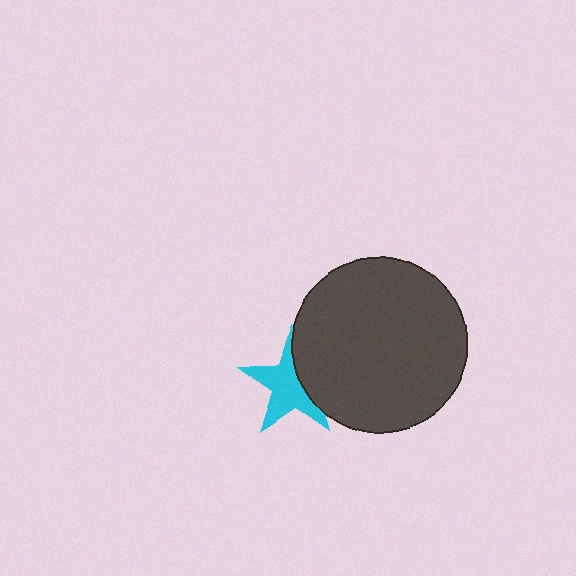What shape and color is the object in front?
The object in front is a dark gray circle.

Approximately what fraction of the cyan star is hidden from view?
Roughly 34% of the cyan star is hidden behind the dark gray circle.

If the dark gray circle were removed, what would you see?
You would see the complete cyan star.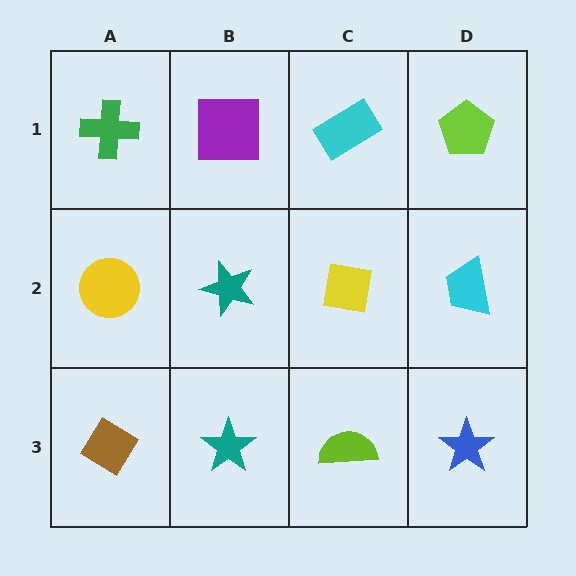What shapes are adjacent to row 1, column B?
A teal star (row 2, column B), a green cross (row 1, column A), a cyan rectangle (row 1, column C).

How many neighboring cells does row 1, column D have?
2.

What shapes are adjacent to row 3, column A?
A yellow circle (row 2, column A), a teal star (row 3, column B).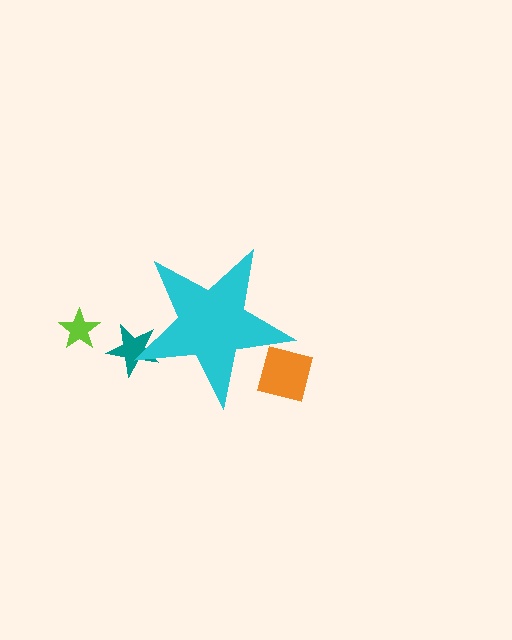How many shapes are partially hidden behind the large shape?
2 shapes are partially hidden.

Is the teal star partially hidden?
Yes, the teal star is partially hidden behind the cyan star.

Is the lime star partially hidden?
No, the lime star is fully visible.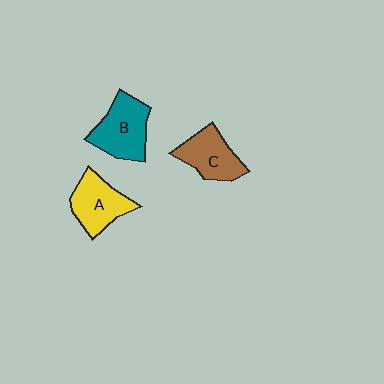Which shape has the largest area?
Shape B (teal).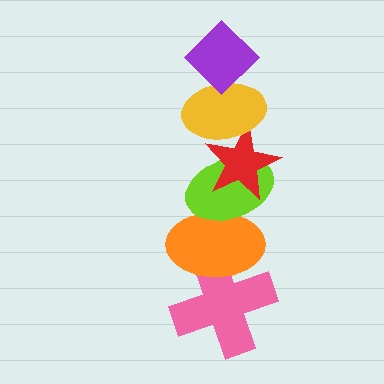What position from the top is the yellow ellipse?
The yellow ellipse is 2nd from the top.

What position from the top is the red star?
The red star is 3rd from the top.